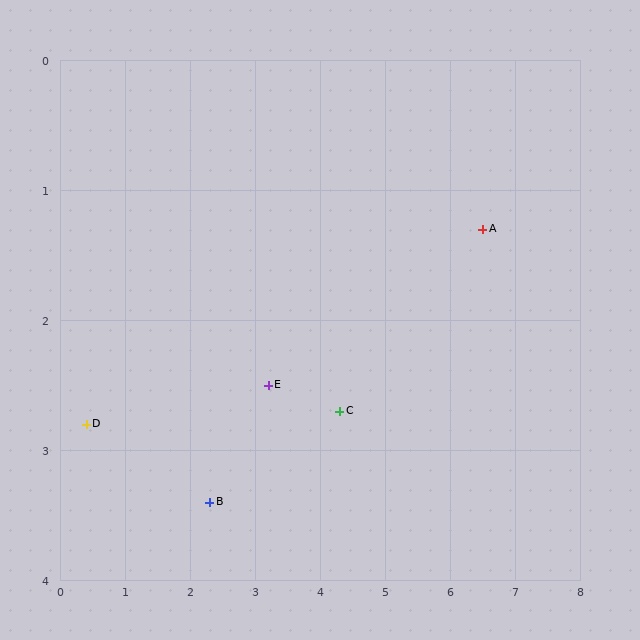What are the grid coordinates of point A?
Point A is at approximately (6.5, 1.3).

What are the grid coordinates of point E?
Point E is at approximately (3.2, 2.5).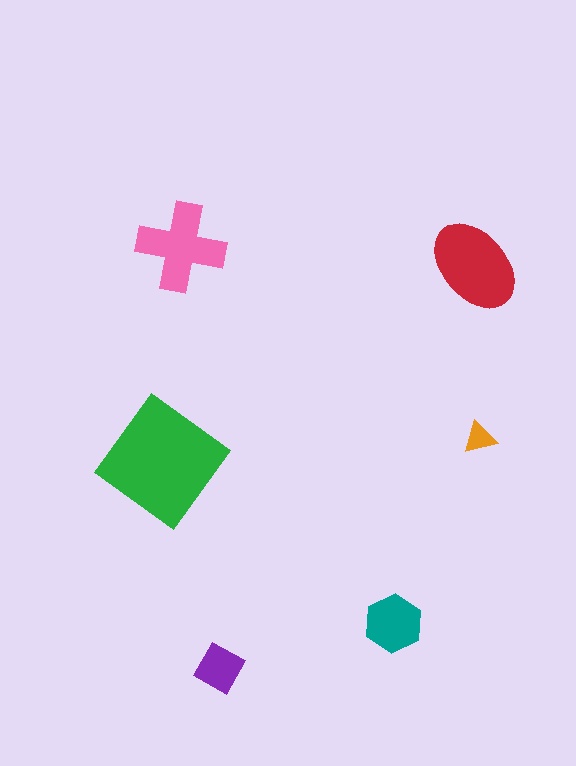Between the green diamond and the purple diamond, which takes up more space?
The green diamond.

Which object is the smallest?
The orange triangle.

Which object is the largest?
The green diamond.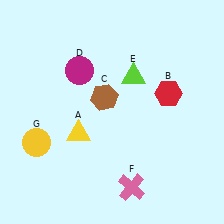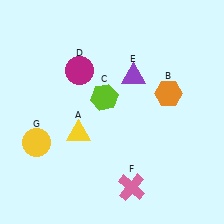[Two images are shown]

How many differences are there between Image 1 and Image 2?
There are 3 differences between the two images.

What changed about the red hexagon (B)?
In Image 1, B is red. In Image 2, it changed to orange.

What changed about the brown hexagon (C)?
In Image 1, C is brown. In Image 2, it changed to lime.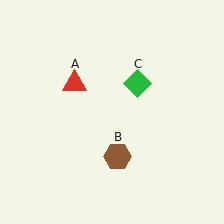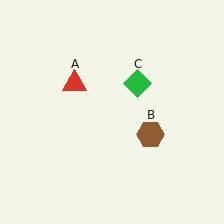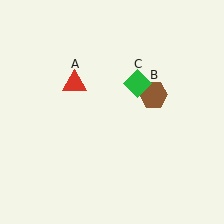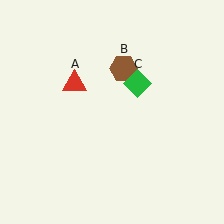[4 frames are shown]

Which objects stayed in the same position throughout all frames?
Red triangle (object A) and green diamond (object C) remained stationary.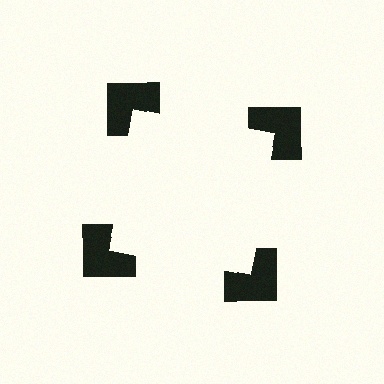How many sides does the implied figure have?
4 sides.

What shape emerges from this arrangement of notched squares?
An illusory square — its edges are inferred from the aligned wedge cuts in the notched squares, not physically drawn.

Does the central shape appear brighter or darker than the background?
It typically appears slightly brighter than the background, even though no actual brightness change is drawn.